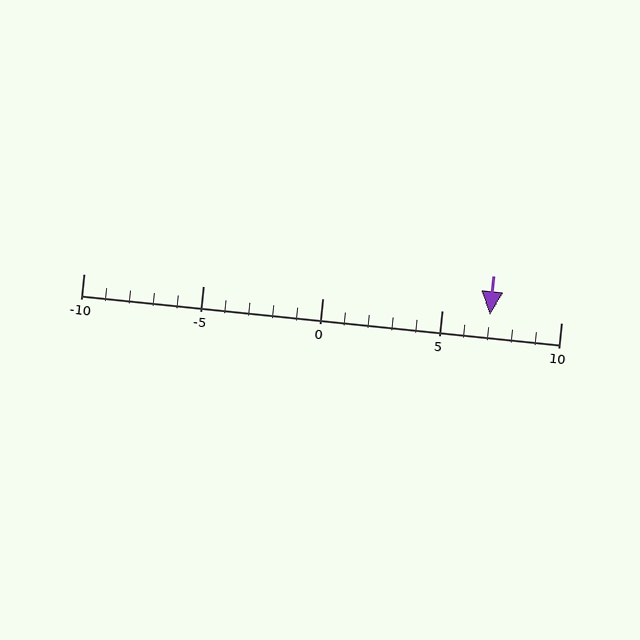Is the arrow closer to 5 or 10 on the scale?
The arrow is closer to 5.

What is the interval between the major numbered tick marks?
The major tick marks are spaced 5 units apart.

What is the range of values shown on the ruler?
The ruler shows values from -10 to 10.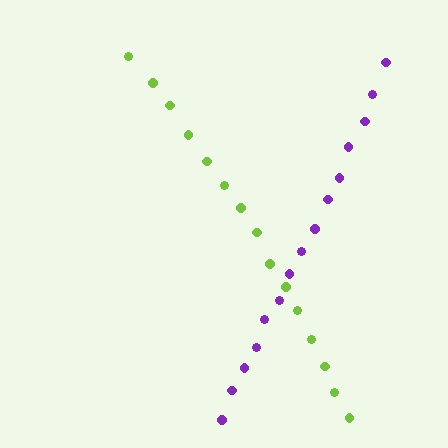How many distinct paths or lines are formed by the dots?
There are 2 distinct paths.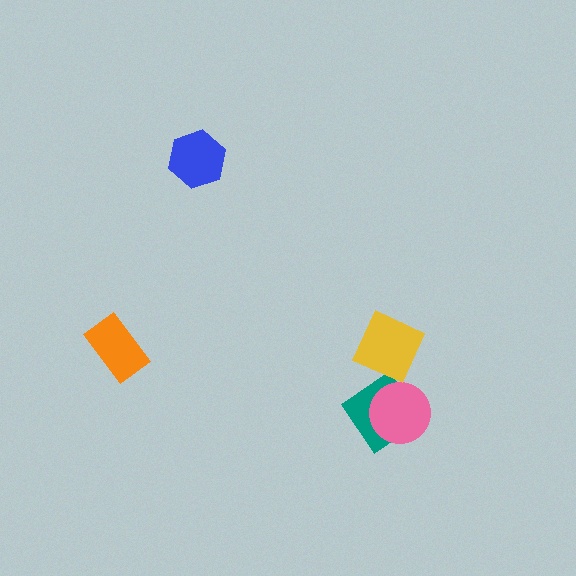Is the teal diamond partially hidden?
Yes, it is partially covered by another shape.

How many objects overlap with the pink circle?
1 object overlaps with the pink circle.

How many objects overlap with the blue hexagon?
0 objects overlap with the blue hexagon.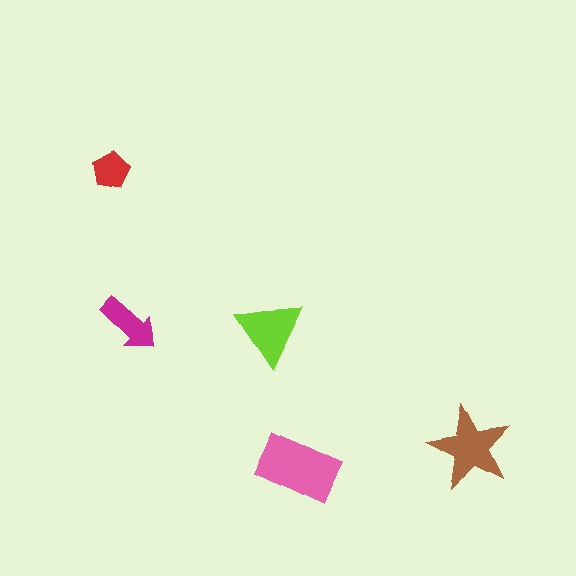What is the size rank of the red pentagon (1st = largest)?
5th.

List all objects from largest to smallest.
The pink rectangle, the brown star, the lime triangle, the magenta arrow, the red pentagon.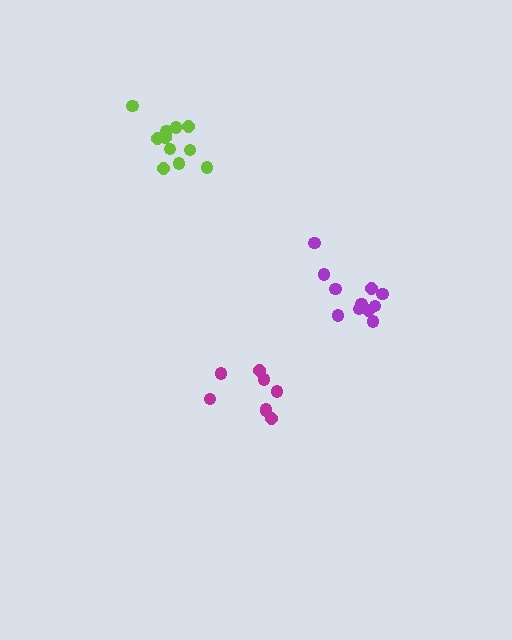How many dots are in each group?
Group 1: 8 dots, Group 2: 11 dots, Group 3: 11 dots (30 total).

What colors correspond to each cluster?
The clusters are colored: magenta, lime, purple.